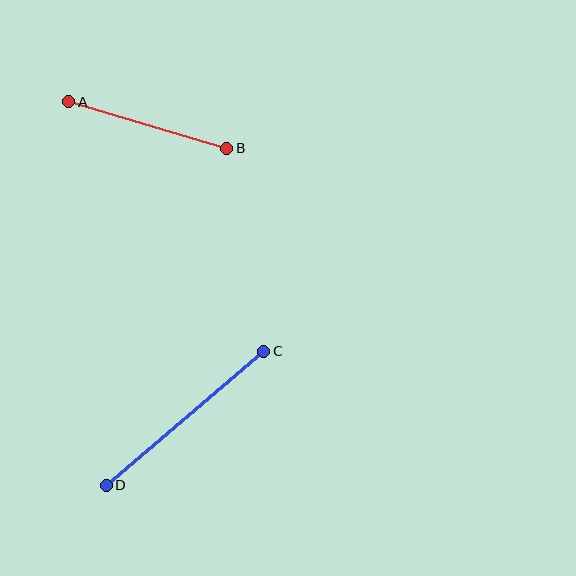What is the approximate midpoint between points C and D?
The midpoint is at approximately (185, 418) pixels.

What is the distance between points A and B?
The distance is approximately 165 pixels.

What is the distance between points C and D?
The distance is approximately 207 pixels.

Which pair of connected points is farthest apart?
Points C and D are farthest apart.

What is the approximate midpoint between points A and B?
The midpoint is at approximately (148, 125) pixels.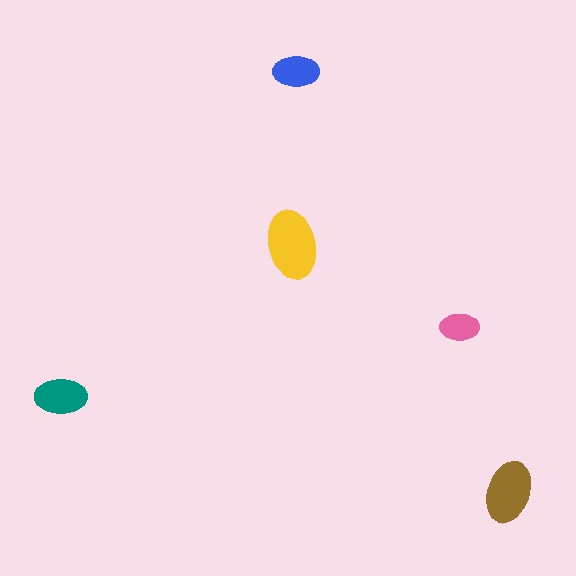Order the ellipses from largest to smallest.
the yellow one, the brown one, the teal one, the blue one, the pink one.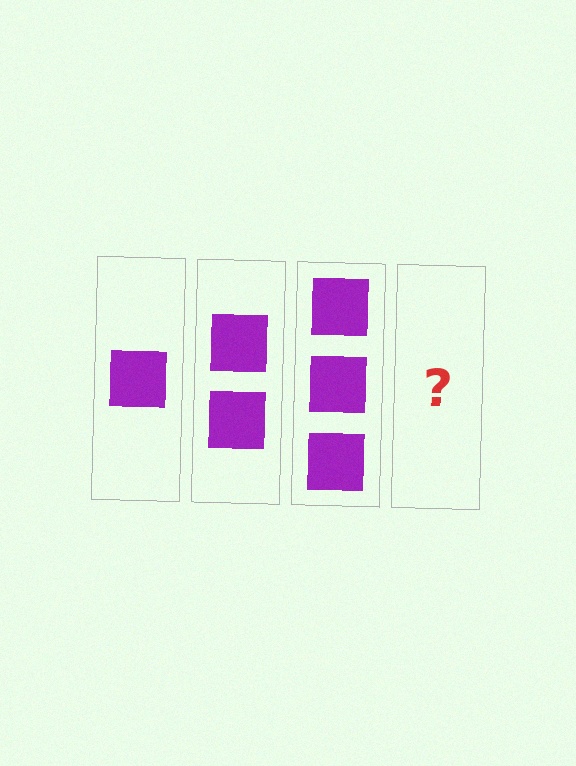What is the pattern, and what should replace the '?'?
The pattern is that each step adds one more square. The '?' should be 4 squares.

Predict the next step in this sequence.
The next step is 4 squares.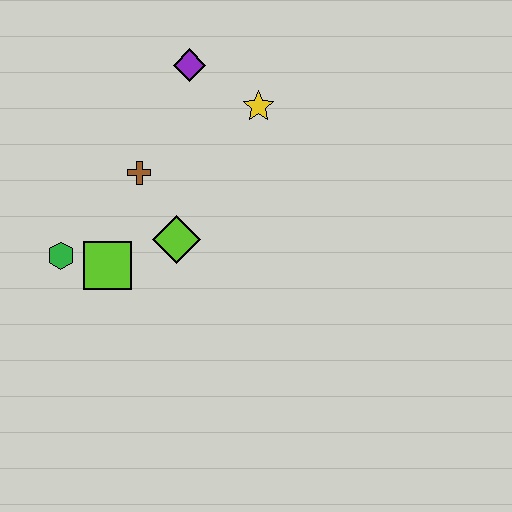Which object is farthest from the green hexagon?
The yellow star is farthest from the green hexagon.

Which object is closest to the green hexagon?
The lime square is closest to the green hexagon.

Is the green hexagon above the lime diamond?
No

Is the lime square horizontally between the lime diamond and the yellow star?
No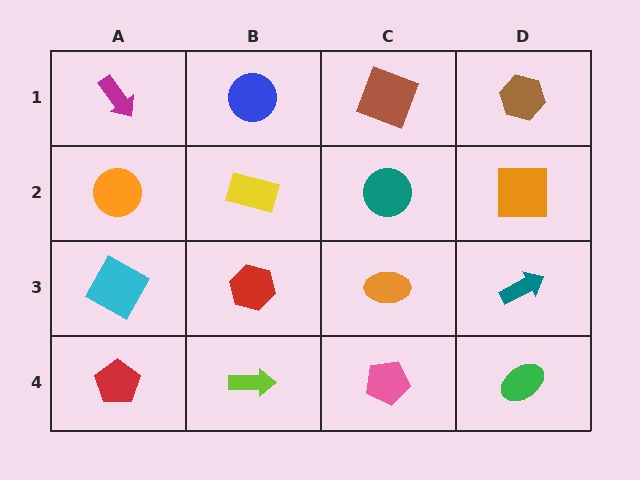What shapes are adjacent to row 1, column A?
An orange circle (row 2, column A), a blue circle (row 1, column B).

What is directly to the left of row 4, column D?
A pink pentagon.